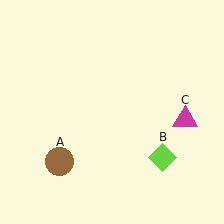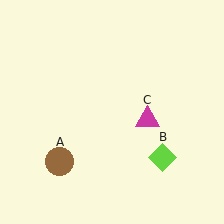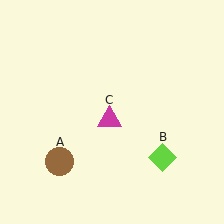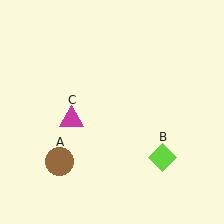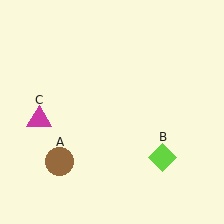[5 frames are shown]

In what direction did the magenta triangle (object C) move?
The magenta triangle (object C) moved left.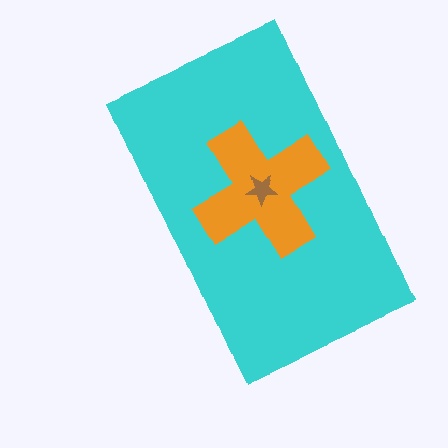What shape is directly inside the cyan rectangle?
The orange cross.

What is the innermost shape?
The brown star.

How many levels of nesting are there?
3.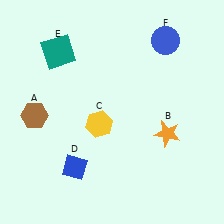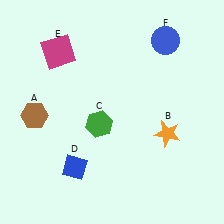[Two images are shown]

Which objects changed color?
C changed from yellow to green. E changed from teal to magenta.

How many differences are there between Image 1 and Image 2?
There are 2 differences between the two images.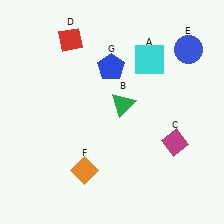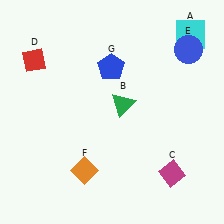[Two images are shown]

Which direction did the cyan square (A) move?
The cyan square (A) moved right.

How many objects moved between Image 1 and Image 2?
3 objects moved between the two images.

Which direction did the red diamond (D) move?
The red diamond (D) moved left.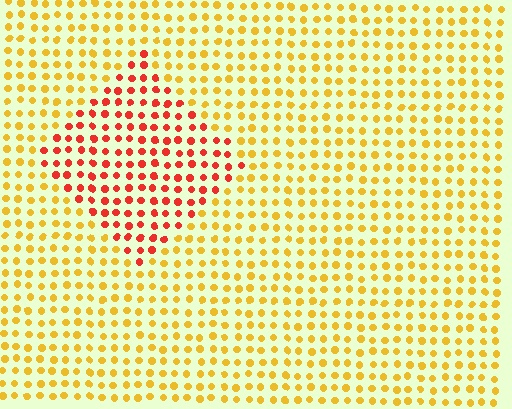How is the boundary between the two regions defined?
The boundary is defined purely by a slight shift in hue (about 43 degrees). Spacing, size, and orientation are identical on both sides.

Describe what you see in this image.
The image is filled with small yellow elements in a uniform arrangement. A diamond-shaped region is visible where the elements are tinted to a slightly different hue, forming a subtle color boundary.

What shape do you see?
I see a diamond.